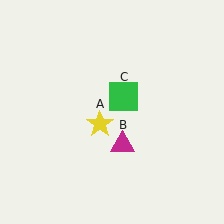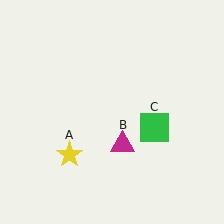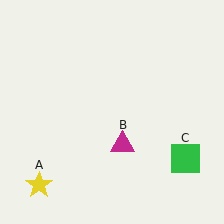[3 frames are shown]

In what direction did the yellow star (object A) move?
The yellow star (object A) moved down and to the left.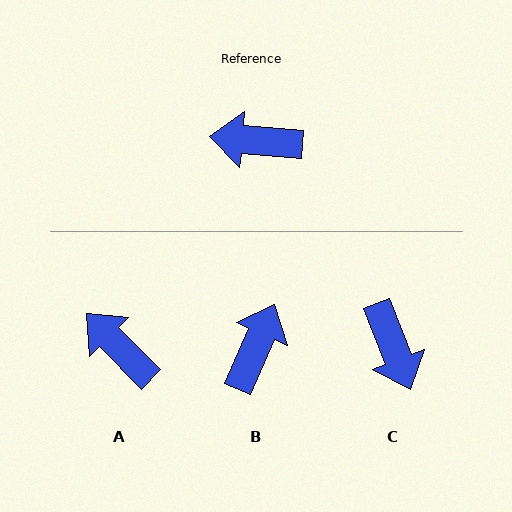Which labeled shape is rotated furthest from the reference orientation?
C, about 116 degrees away.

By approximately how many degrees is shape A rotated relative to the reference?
Approximately 41 degrees clockwise.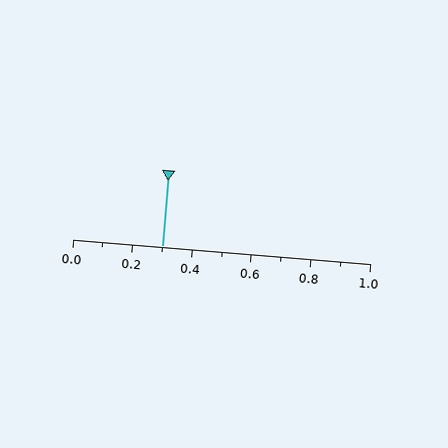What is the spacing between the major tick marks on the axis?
The major ticks are spaced 0.2 apart.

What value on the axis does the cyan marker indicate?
The marker indicates approximately 0.3.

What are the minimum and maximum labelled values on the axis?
The axis runs from 0.0 to 1.0.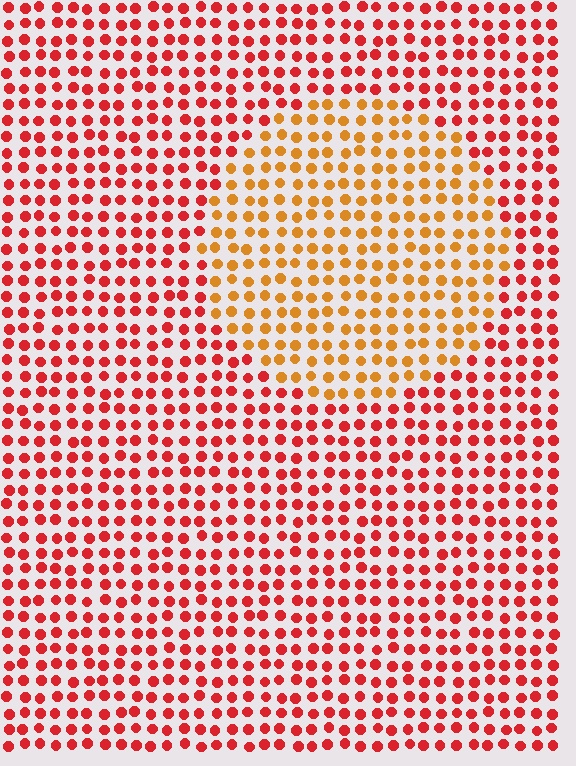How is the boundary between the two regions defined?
The boundary is defined purely by a slight shift in hue (about 37 degrees). Spacing, size, and orientation are identical on both sides.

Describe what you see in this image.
The image is filled with small red elements in a uniform arrangement. A circle-shaped region is visible where the elements are tinted to a slightly different hue, forming a subtle color boundary.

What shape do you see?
I see a circle.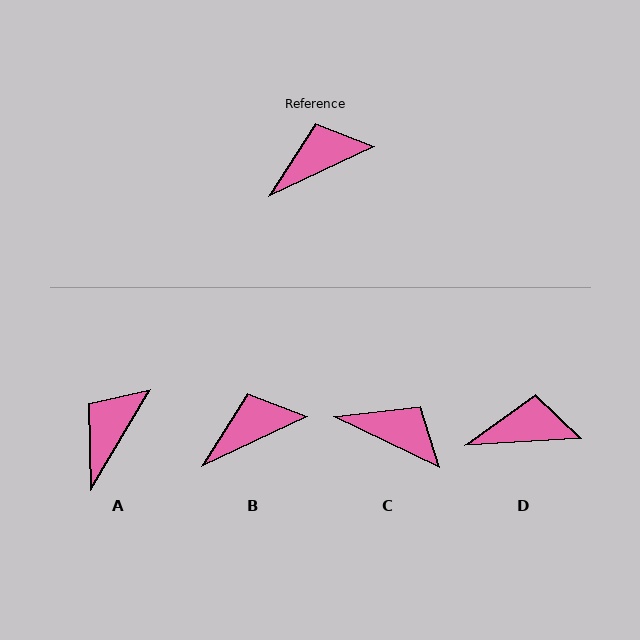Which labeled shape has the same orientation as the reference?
B.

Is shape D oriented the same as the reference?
No, it is off by about 22 degrees.